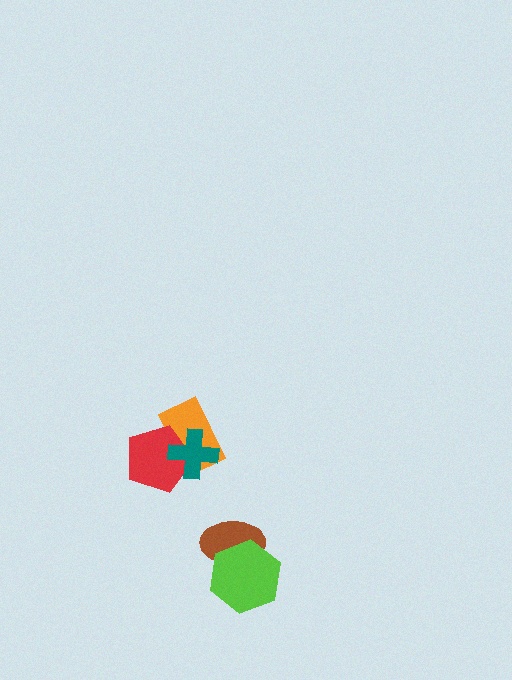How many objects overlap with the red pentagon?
2 objects overlap with the red pentagon.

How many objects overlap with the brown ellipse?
1 object overlaps with the brown ellipse.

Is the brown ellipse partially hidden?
Yes, it is partially covered by another shape.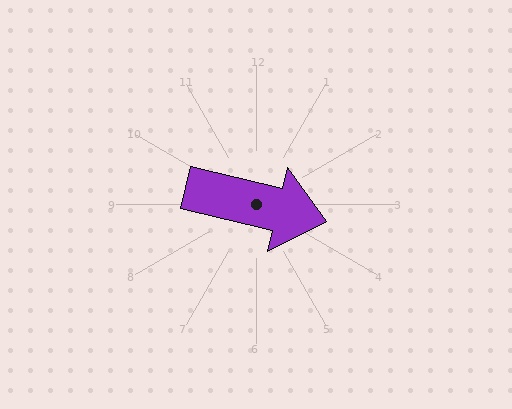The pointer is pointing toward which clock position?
Roughly 3 o'clock.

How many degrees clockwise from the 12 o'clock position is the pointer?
Approximately 103 degrees.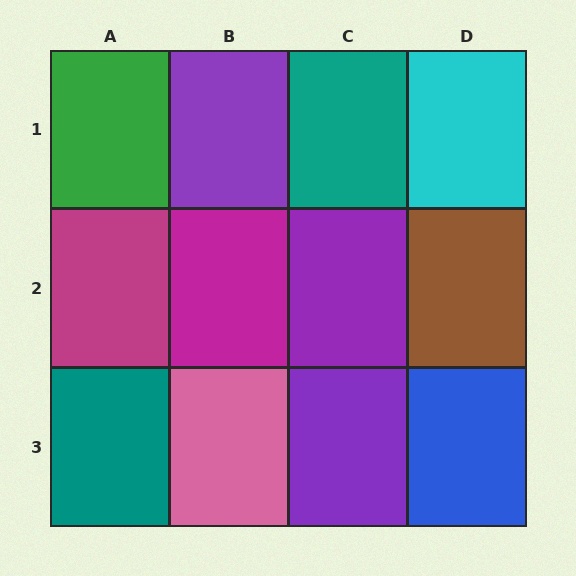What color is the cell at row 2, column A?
Magenta.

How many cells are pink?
1 cell is pink.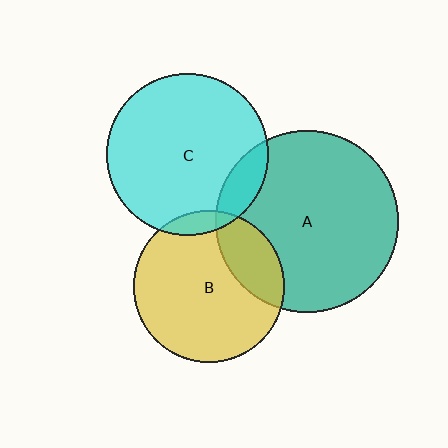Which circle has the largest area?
Circle A (teal).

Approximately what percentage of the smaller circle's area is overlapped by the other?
Approximately 10%.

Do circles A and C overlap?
Yes.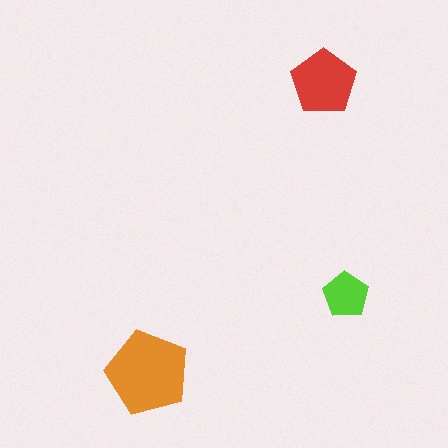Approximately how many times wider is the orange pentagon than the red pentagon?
About 1.5 times wider.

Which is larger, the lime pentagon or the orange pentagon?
The orange one.